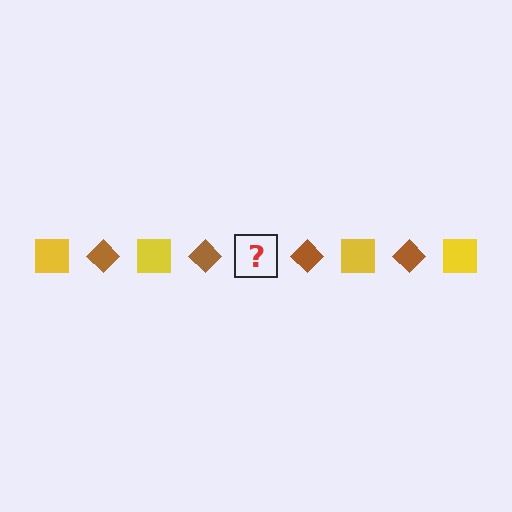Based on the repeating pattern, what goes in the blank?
The blank should be a yellow square.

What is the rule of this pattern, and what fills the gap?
The rule is that the pattern alternates between yellow square and brown diamond. The gap should be filled with a yellow square.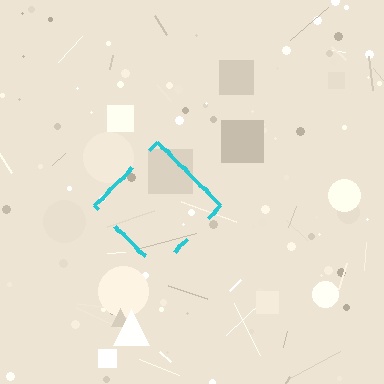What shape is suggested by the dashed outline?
The dashed outline suggests a diamond.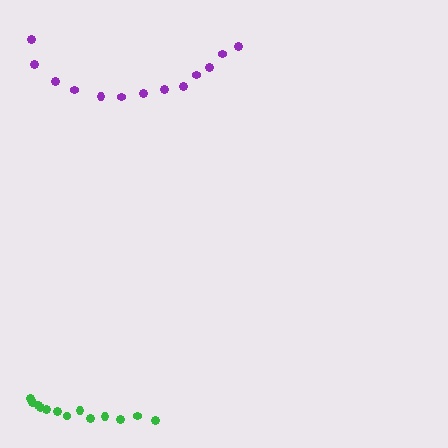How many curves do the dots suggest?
There are 2 distinct paths.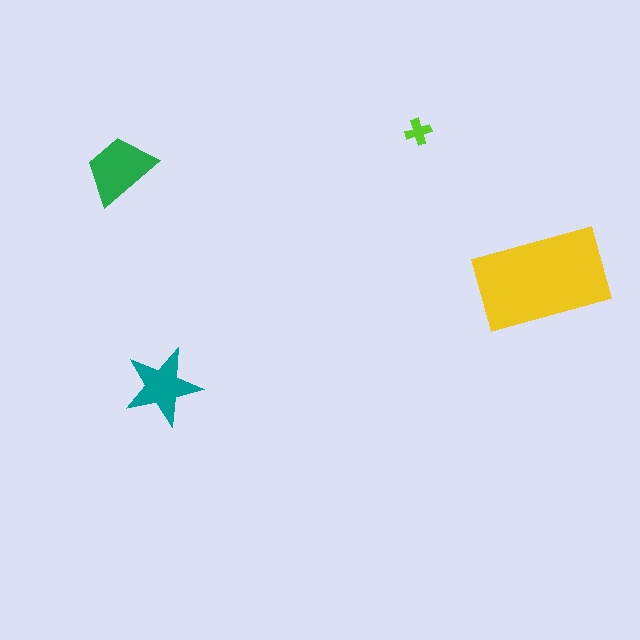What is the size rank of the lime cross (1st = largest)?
4th.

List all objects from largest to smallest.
The yellow rectangle, the green trapezoid, the teal star, the lime cross.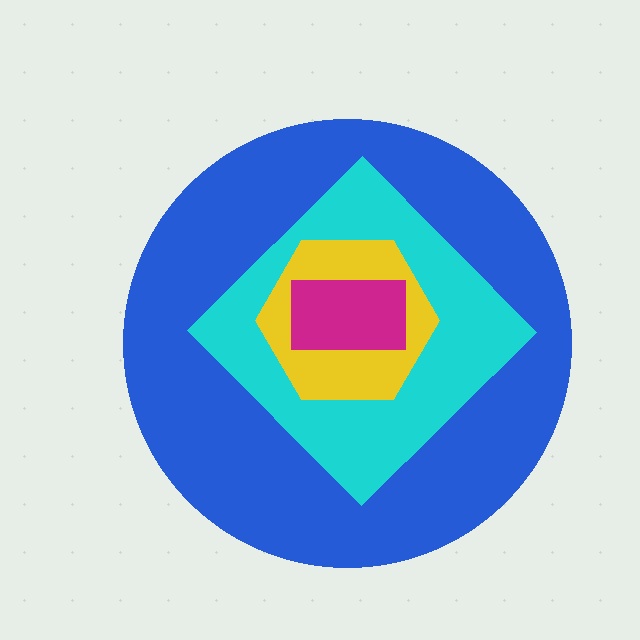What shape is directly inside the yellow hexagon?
The magenta rectangle.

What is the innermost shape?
The magenta rectangle.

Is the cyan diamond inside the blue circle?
Yes.